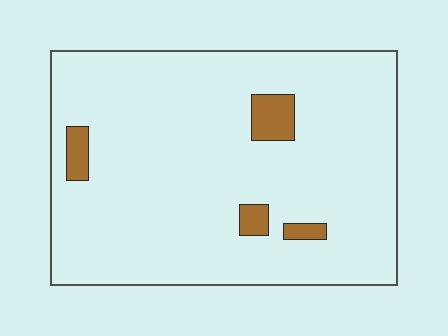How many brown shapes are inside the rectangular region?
4.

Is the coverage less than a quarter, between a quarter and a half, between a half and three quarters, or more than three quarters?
Less than a quarter.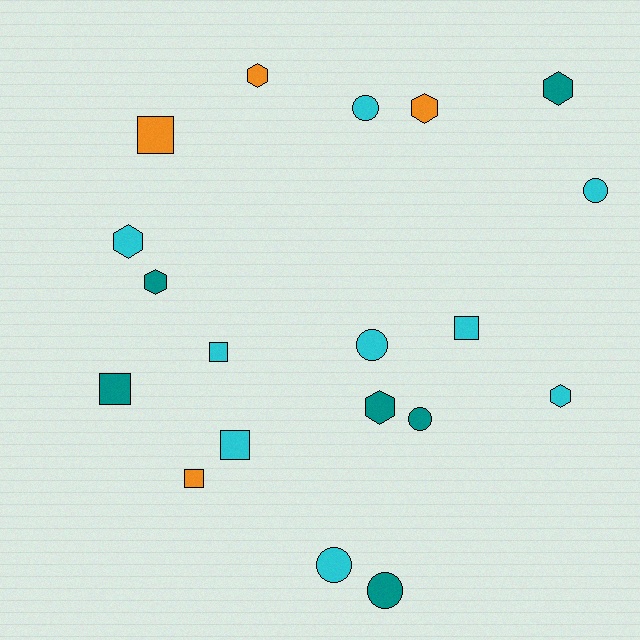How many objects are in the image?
There are 19 objects.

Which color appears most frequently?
Cyan, with 9 objects.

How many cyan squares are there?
There are 3 cyan squares.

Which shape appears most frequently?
Hexagon, with 7 objects.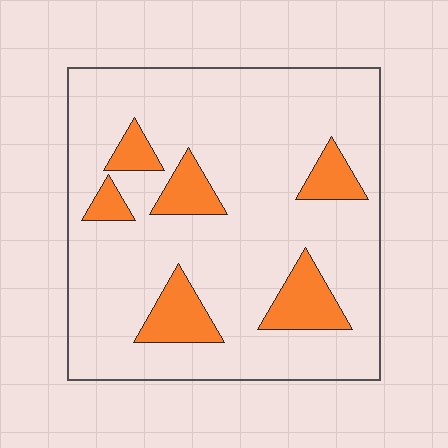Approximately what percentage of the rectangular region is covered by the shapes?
Approximately 15%.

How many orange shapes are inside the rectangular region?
6.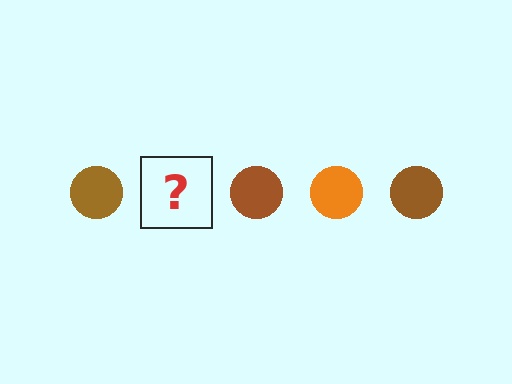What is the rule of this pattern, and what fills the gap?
The rule is that the pattern cycles through brown, orange circles. The gap should be filled with an orange circle.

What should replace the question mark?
The question mark should be replaced with an orange circle.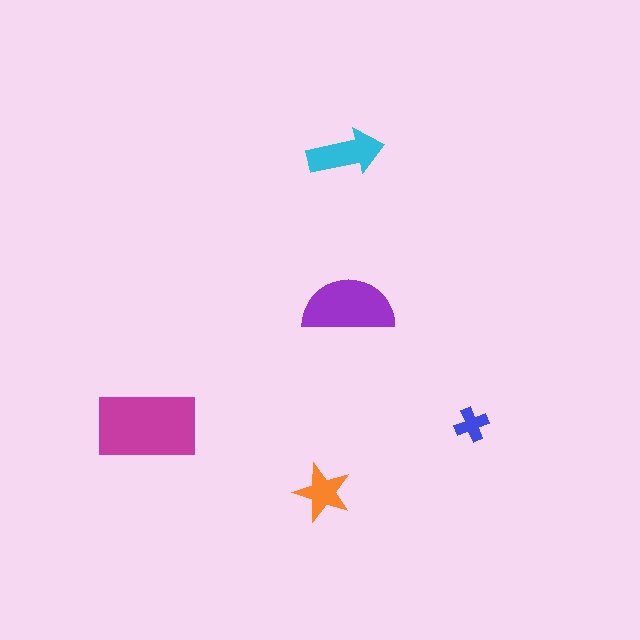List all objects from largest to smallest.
The magenta rectangle, the purple semicircle, the cyan arrow, the orange star, the blue cross.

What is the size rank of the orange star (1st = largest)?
4th.